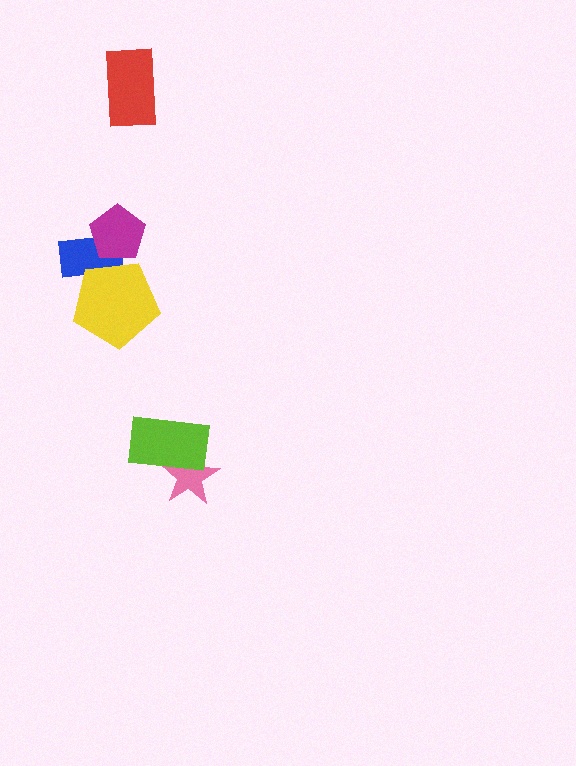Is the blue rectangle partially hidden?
Yes, it is partially covered by another shape.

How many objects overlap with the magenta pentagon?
1 object overlaps with the magenta pentagon.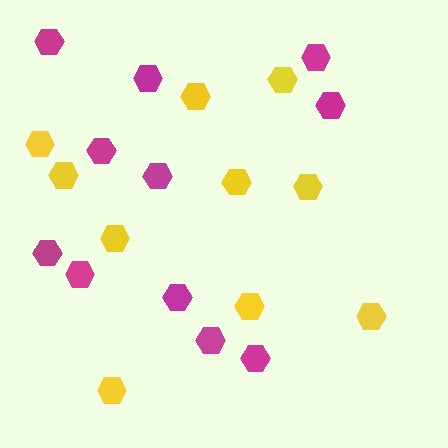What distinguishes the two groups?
There are 2 groups: one group of magenta hexagons (11) and one group of yellow hexagons (10).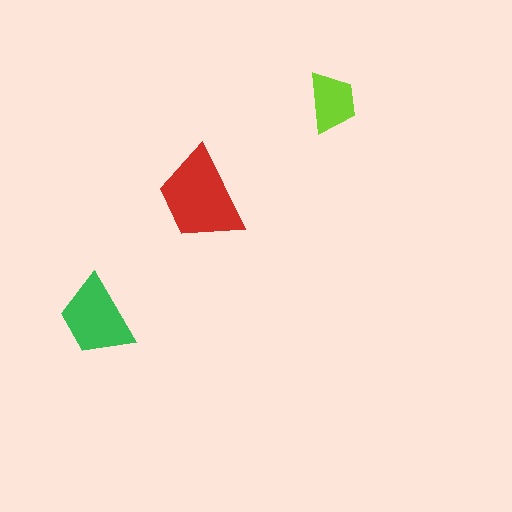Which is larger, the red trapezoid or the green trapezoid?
The red one.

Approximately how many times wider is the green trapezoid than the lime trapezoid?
About 1.5 times wider.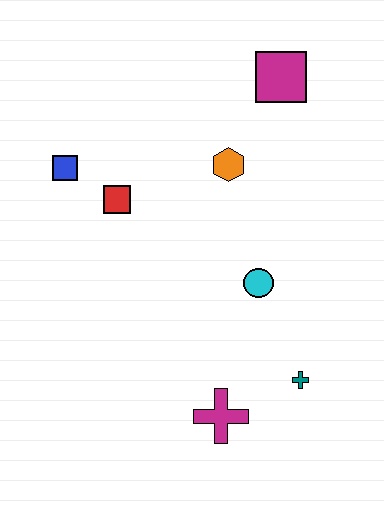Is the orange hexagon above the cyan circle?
Yes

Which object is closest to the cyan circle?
The teal cross is closest to the cyan circle.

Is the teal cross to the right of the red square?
Yes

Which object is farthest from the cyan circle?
The blue square is farthest from the cyan circle.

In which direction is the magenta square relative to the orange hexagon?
The magenta square is above the orange hexagon.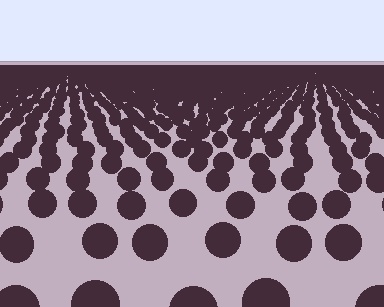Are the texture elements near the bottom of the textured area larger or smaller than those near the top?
Larger. Near the bottom, elements are closer to the viewer and appear at a bigger on-screen size.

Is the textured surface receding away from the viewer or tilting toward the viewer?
The surface is receding away from the viewer. Texture elements get smaller and denser toward the top.